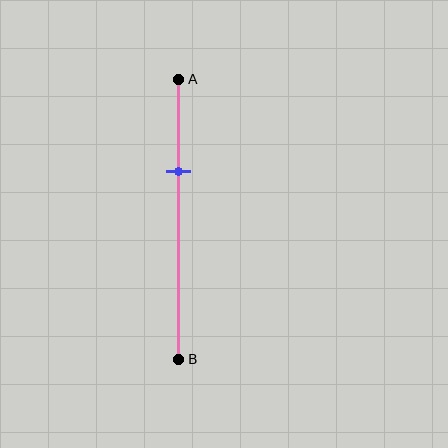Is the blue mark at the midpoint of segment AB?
No, the mark is at about 35% from A, not at the 50% midpoint.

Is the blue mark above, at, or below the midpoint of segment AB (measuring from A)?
The blue mark is above the midpoint of segment AB.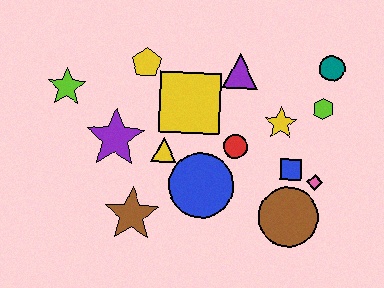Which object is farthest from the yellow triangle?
The teal circle is farthest from the yellow triangle.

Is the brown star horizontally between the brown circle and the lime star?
Yes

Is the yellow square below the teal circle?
Yes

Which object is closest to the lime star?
The purple star is closest to the lime star.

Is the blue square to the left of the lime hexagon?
Yes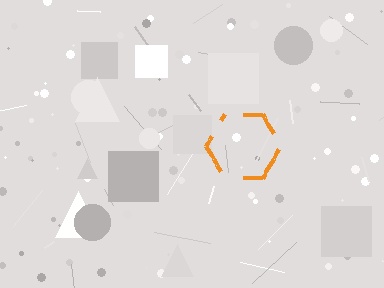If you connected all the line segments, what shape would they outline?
They would outline a hexagon.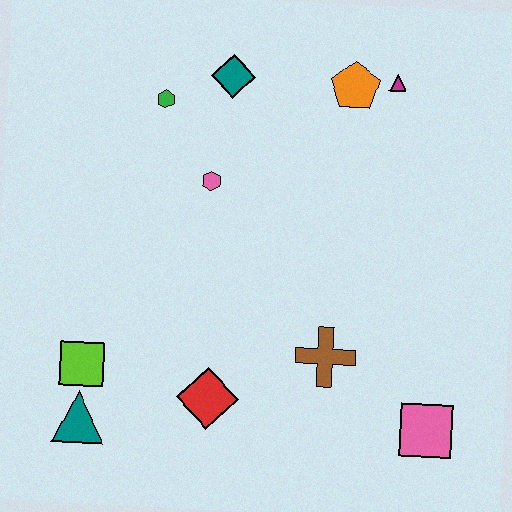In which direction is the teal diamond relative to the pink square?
The teal diamond is above the pink square.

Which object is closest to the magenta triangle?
The orange pentagon is closest to the magenta triangle.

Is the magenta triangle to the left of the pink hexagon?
No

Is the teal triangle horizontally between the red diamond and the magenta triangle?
No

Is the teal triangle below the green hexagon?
Yes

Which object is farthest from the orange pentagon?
The teal triangle is farthest from the orange pentagon.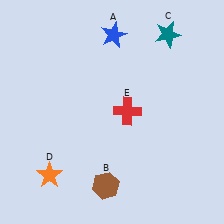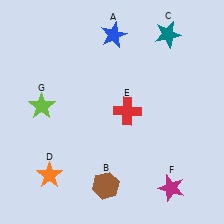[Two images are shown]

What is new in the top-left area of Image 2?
A lime star (G) was added in the top-left area of Image 2.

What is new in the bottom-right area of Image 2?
A magenta star (F) was added in the bottom-right area of Image 2.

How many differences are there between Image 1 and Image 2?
There are 2 differences between the two images.